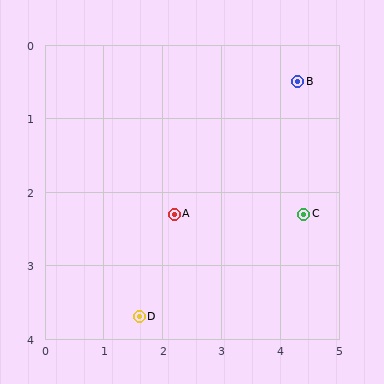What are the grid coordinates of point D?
Point D is at approximately (1.6, 3.7).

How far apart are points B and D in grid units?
Points B and D are about 4.2 grid units apart.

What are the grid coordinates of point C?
Point C is at approximately (4.4, 2.3).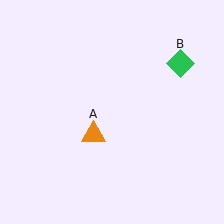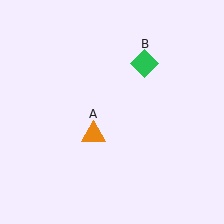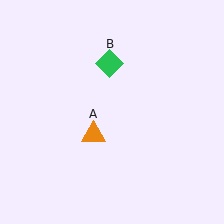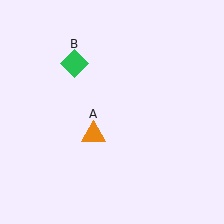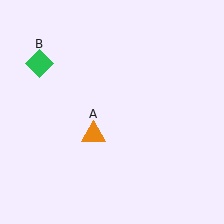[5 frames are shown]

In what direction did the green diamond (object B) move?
The green diamond (object B) moved left.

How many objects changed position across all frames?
1 object changed position: green diamond (object B).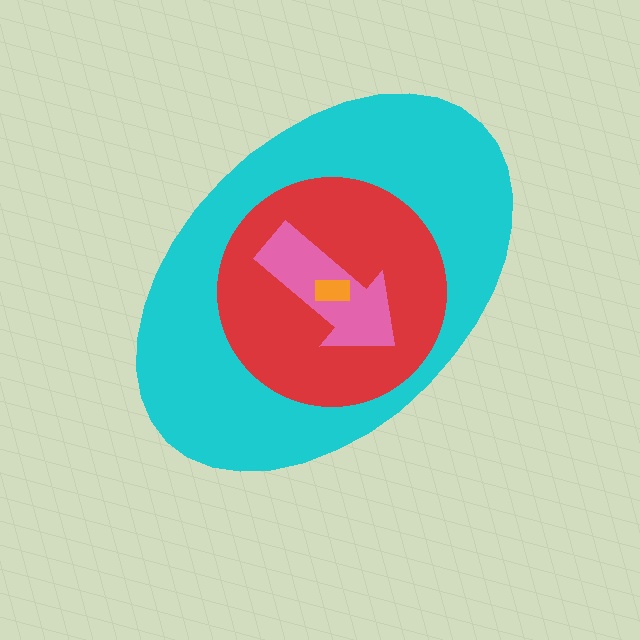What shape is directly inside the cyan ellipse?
The red circle.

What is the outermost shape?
The cyan ellipse.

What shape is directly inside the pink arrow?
The orange rectangle.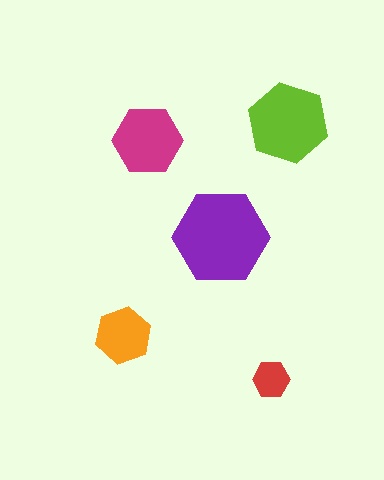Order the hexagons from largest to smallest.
the purple one, the lime one, the magenta one, the orange one, the red one.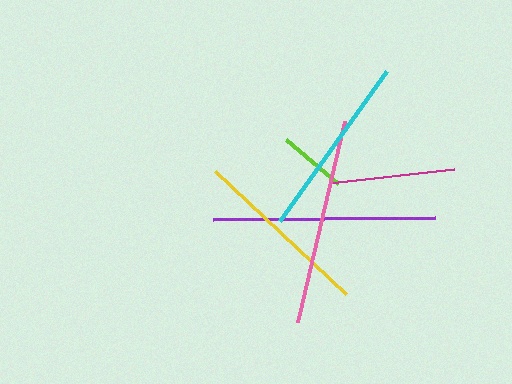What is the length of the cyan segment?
The cyan segment is approximately 184 pixels long.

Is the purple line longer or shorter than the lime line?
The purple line is longer than the lime line.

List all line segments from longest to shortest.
From longest to shortest: purple, pink, cyan, yellow, magenta, lime.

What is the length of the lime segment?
The lime segment is approximately 68 pixels long.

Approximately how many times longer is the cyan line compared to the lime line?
The cyan line is approximately 2.7 times the length of the lime line.